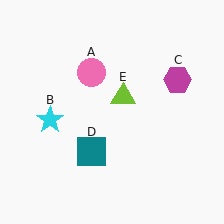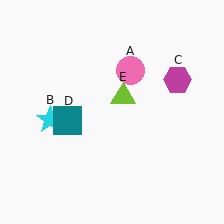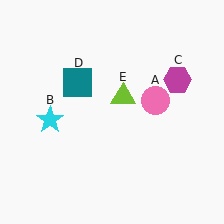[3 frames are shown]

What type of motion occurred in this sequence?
The pink circle (object A), teal square (object D) rotated clockwise around the center of the scene.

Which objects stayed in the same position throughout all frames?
Cyan star (object B) and magenta hexagon (object C) and lime triangle (object E) remained stationary.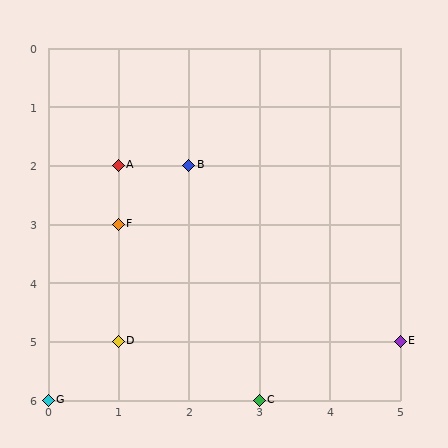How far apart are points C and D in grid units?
Points C and D are 2 columns and 1 row apart (about 2.2 grid units diagonally).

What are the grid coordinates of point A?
Point A is at grid coordinates (1, 2).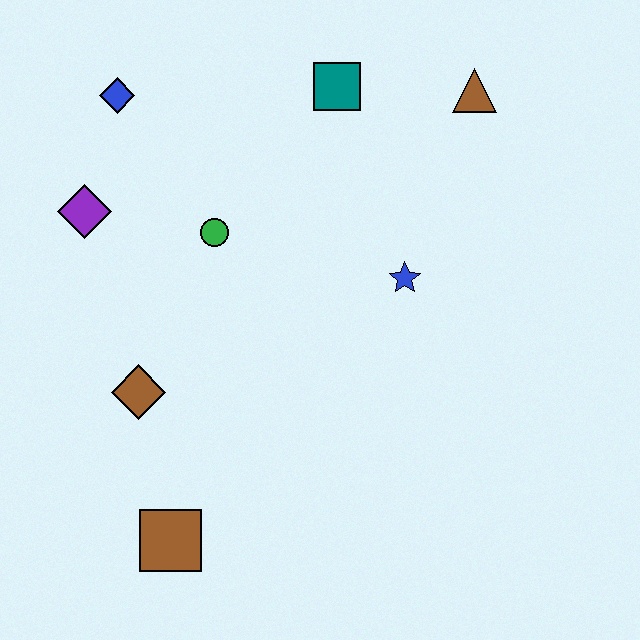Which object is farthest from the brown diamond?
The brown triangle is farthest from the brown diamond.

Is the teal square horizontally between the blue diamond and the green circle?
No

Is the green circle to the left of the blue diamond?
No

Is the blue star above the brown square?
Yes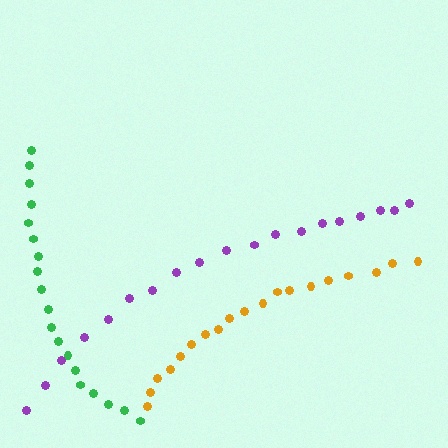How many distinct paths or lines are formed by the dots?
There are 3 distinct paths.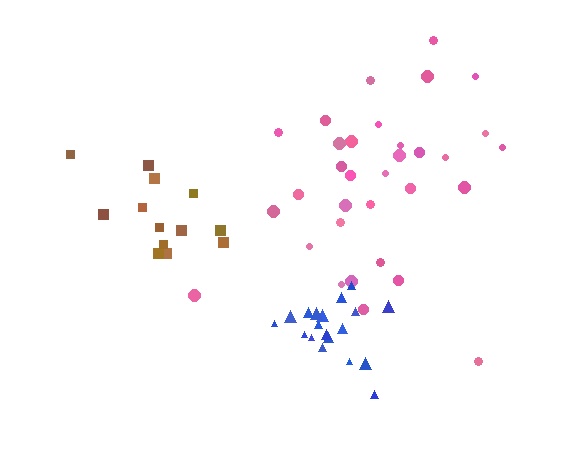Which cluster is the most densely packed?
Blue.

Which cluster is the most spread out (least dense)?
Pink.